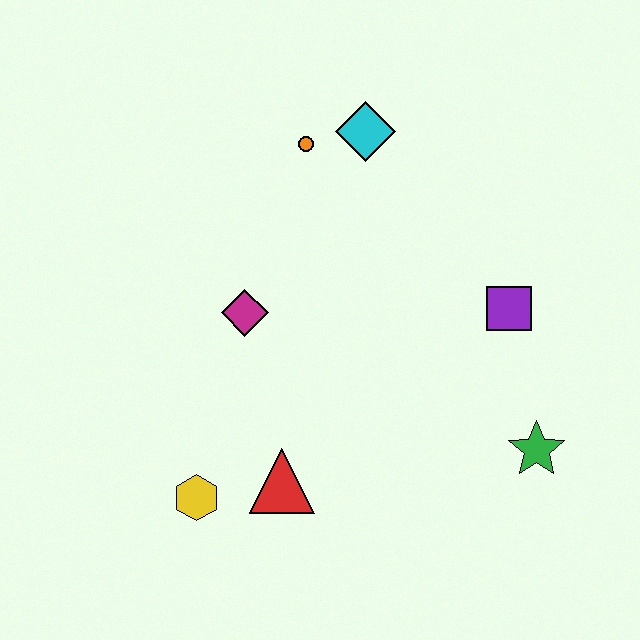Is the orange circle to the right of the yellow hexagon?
Yes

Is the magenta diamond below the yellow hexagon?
No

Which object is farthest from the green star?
The orange circle is farthest from the green star.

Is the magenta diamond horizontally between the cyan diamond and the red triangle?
No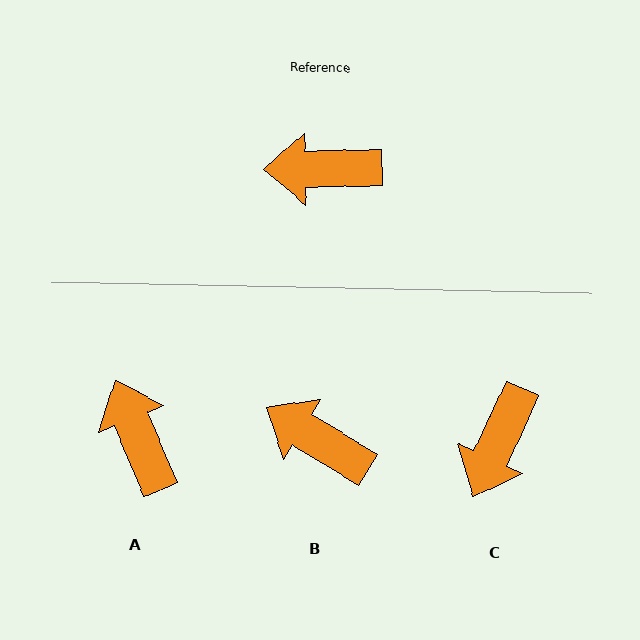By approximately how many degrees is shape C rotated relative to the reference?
Approximately 64 degrees counter-clockwise.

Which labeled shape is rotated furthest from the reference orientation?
A, about 68 degrees away.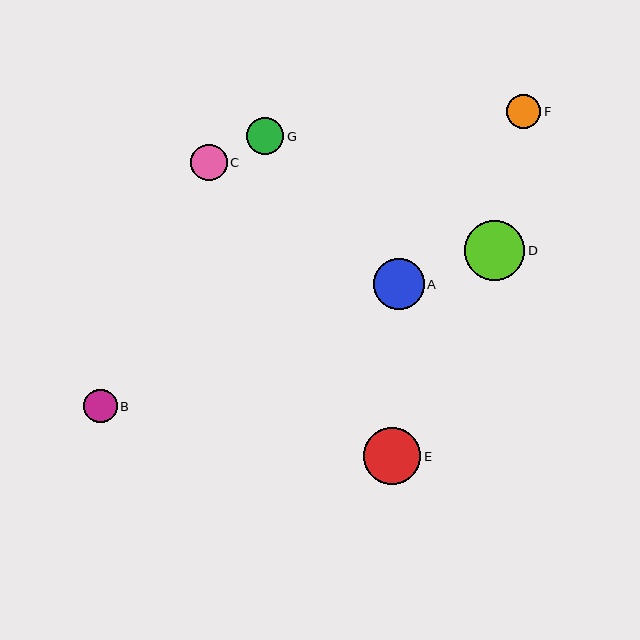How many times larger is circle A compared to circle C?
Circle A is approximately 1.4 times the size of circle C.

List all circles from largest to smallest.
From largest to smallest: D, E, A, G, C, F, B.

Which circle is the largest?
Circle D is the largest with a size of approximately 60 pixels.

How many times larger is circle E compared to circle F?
Circle E is approximately 1.7 times the size of circle F.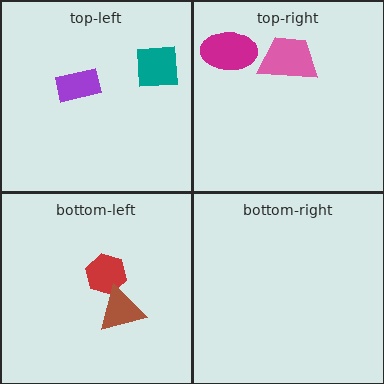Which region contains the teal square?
The top-left region.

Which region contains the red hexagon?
The bottom-left region.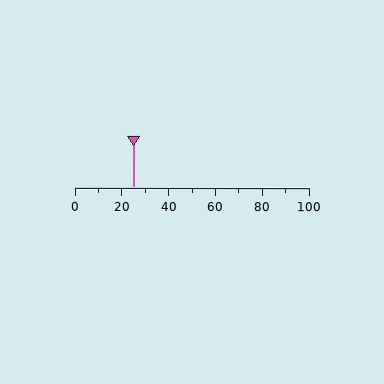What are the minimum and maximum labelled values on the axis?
The axis runs from 0 to 100.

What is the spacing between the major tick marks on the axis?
The major ticks are spaced 20 apart.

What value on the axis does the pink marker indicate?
The marker indicates approximately 25.